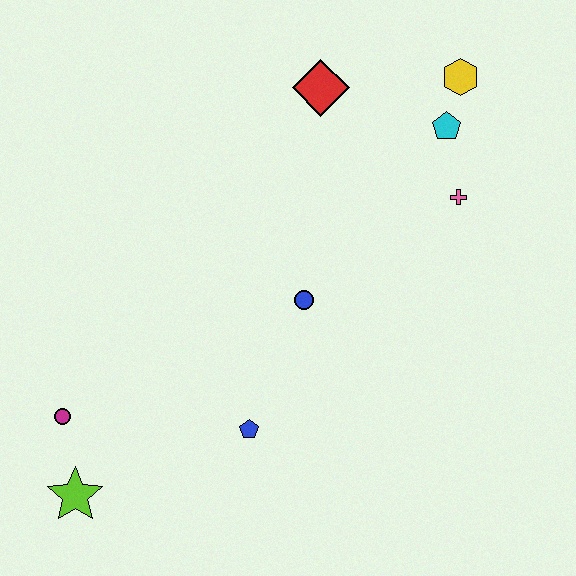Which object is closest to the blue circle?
The blue pentagon is closest to the blue circle.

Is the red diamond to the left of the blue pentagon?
No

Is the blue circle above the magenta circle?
Yes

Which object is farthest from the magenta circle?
The yellow hexagon is farthest from the magenta circle.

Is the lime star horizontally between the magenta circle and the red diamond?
Yes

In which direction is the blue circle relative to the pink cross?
The blue circle is to the left of the pink cross.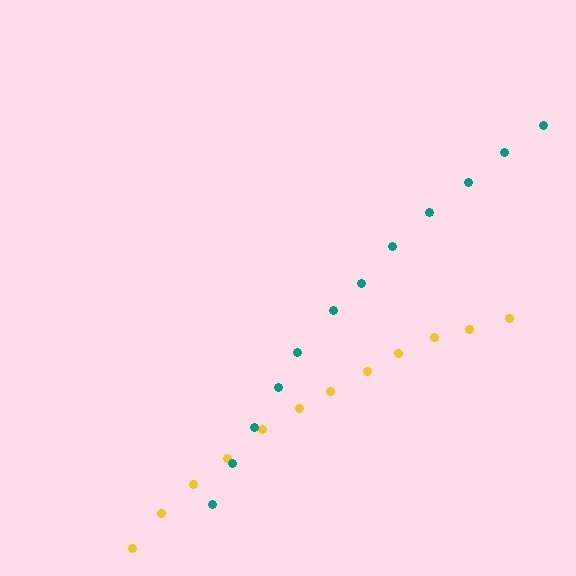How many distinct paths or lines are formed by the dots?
There are 2 distinct paths.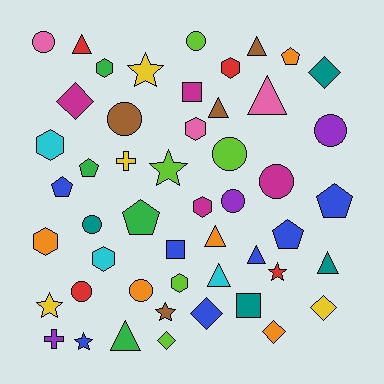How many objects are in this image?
There are 50 objects.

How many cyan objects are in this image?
There are 3 cyan objects.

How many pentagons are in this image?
There are 6 pentagons.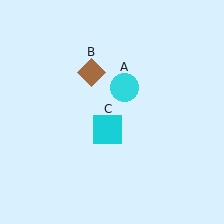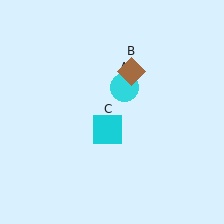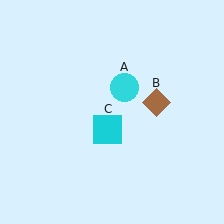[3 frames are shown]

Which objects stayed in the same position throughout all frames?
Cyan circle (object A) and cyan square (object C) remained stationary.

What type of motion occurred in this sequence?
The brown diamond (object B) rotated clockwise around the center of the scene.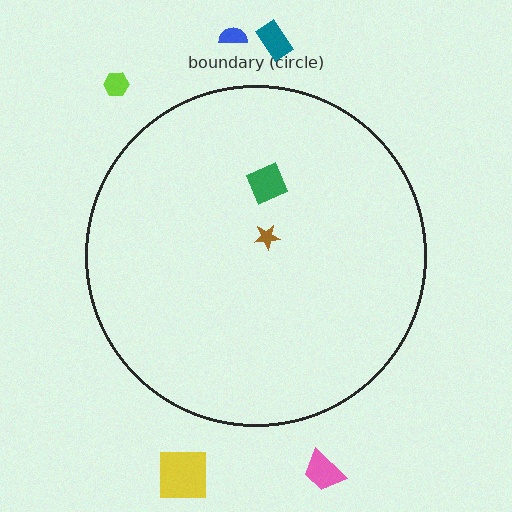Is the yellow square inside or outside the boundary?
Outside.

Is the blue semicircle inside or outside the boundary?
Outside.